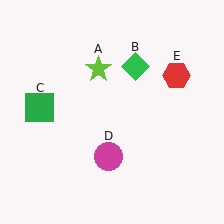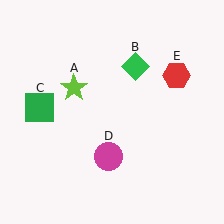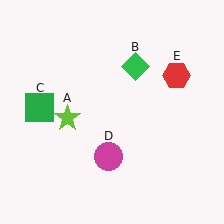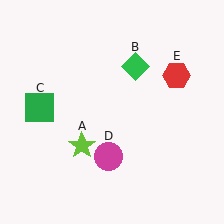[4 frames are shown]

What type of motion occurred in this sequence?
The lime star (object A) rotated counterclockwise around the center of the scene.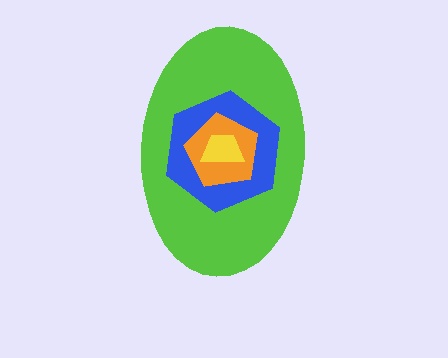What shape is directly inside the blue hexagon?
The orange pentagon.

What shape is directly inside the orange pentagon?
The yellow trapezoid.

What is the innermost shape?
The yellow trapezoid.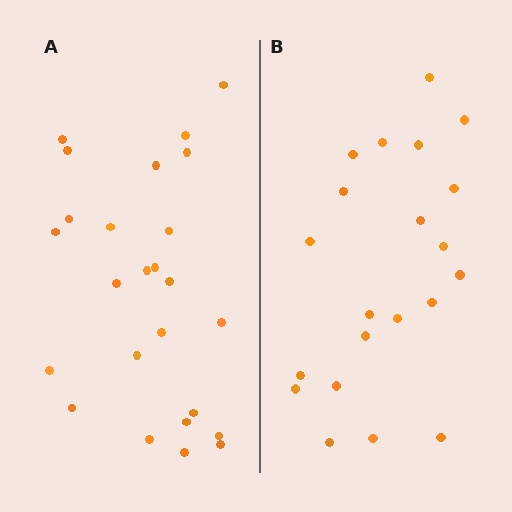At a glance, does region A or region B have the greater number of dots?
Region A (the left region) has more dots.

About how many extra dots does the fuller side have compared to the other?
Region A has about 4 more dots than region B.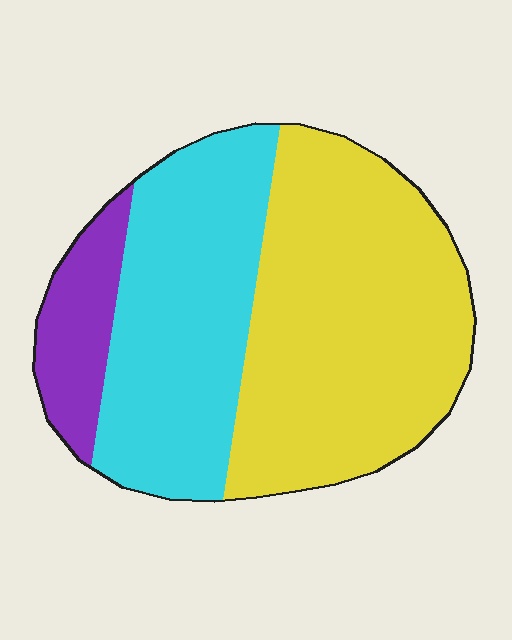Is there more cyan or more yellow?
Yellow.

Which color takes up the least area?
Purple, at roughly 10%.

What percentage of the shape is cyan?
Cyan covers 37% of the shape.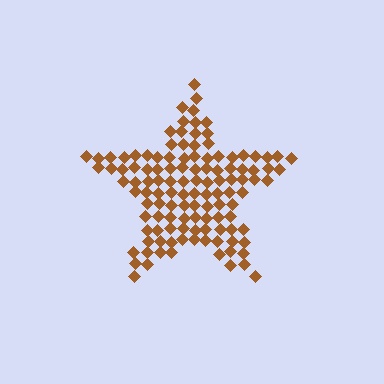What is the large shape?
The large shape is a star.